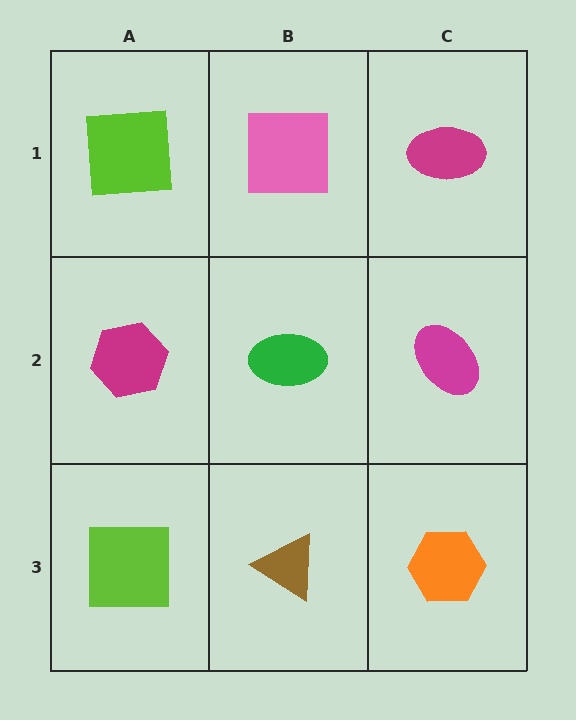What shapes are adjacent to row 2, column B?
A pink square (row 1, column B), a brown triangle (row 3, column B), a magenta hexagon (row 2, column A), a magenta ellipse (row 2, column C).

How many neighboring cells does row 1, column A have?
2.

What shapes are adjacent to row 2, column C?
A magenta ellipse (row 1, column C), an orange hexagon (row 3, column C), a green ellipse (row 2, column B).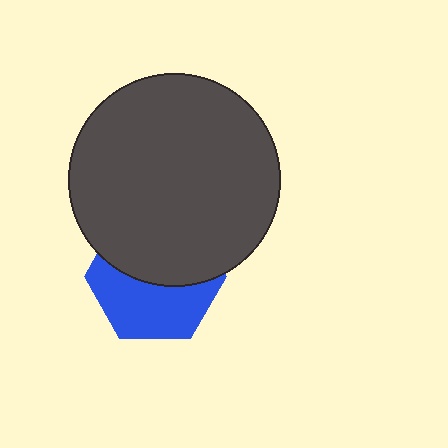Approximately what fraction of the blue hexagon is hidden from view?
Roughly 51% of the blue hexagon is hidden behind the dark gray circle.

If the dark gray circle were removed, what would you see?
You would see the complete blue hexagon.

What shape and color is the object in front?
The object in front is a dark gray circle.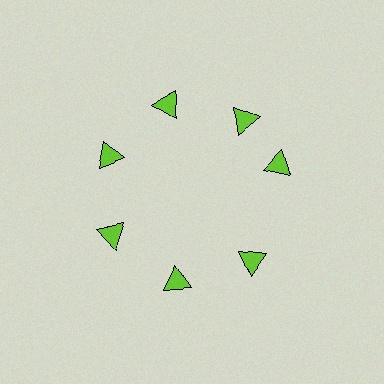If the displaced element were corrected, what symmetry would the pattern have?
It would have 7-fold rotational symmetry — the pattern would map onto itself every 51 degrees.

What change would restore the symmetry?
The symmetry would be restored by rotating it back into even spacing with its neighbors so that all 7 triangles sit at equal angles and equal distance from the center.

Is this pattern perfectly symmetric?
No. The 7 lime triangles are arranged in a ring, but one element near the 3 o'clock position is rotated out of alignment along the ring, breaking the 7-fold rotational symmetry.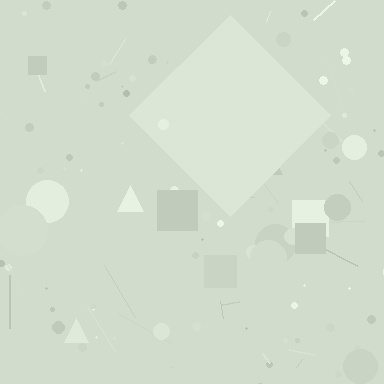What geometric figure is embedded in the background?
A diamond is embedded in the background.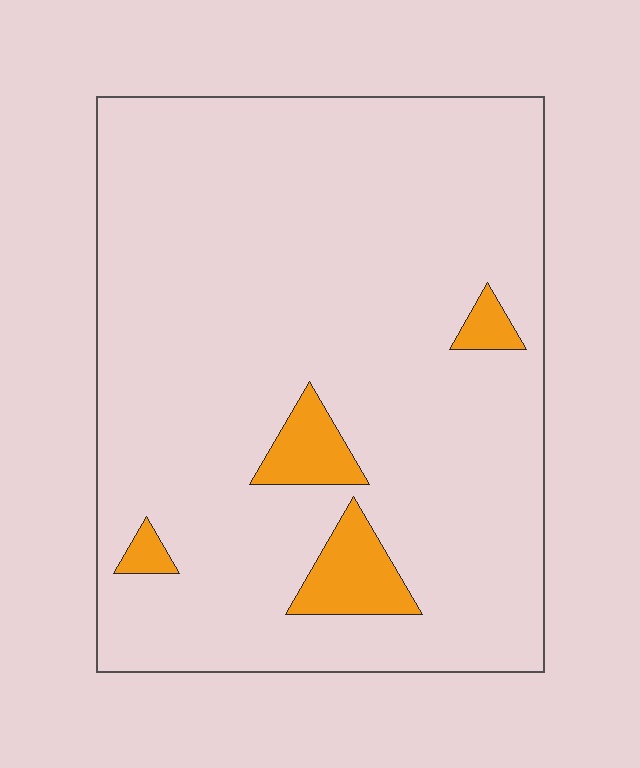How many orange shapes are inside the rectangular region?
4.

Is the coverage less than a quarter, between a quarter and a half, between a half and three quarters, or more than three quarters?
Less than a quarter.